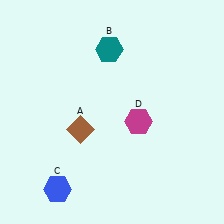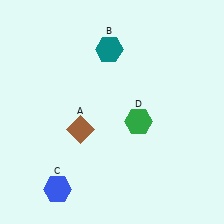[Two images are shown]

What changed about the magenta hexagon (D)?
In Image 1, D is magenta. In Image 2, it changed to green.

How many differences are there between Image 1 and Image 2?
There is 1 difference between the two images.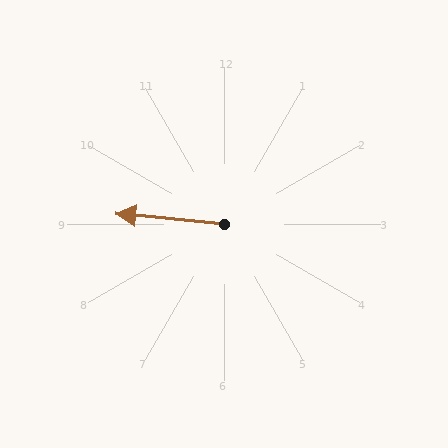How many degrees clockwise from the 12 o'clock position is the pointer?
Approximately 275 degrees.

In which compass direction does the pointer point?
West.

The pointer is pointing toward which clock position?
Roughly 9 o'clock.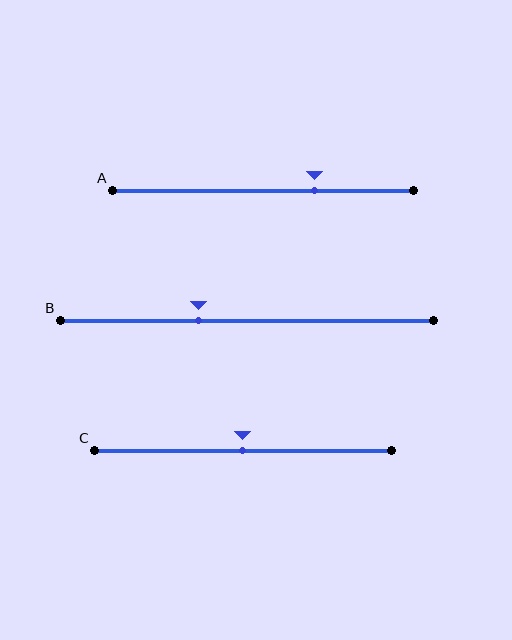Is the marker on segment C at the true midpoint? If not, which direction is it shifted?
Yes, the marker on segment C is at the true midpoint.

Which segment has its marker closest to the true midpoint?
Segment C has its marker closest to the true midpoint.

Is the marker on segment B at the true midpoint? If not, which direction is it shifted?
No, the marker on segment B is shifted to the left by about 13% of the segment length.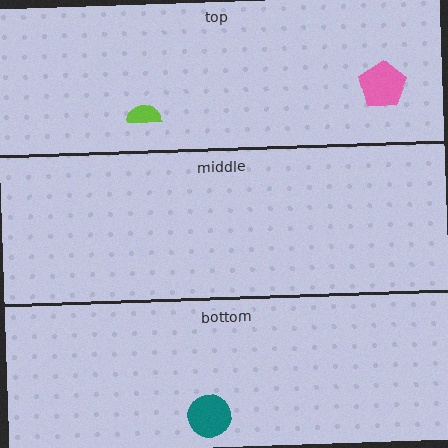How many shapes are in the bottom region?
1.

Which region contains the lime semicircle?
The top region.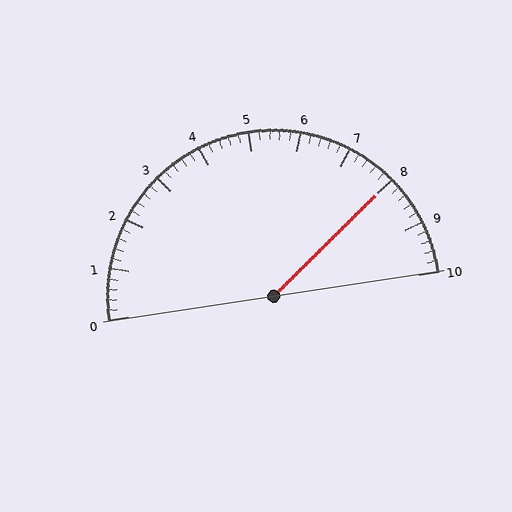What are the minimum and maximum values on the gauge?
The gauge ranges from 0 to 10.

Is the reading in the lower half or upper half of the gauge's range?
The reading is in the upper half of the range (0 to 10).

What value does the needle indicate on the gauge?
The needle indicates approximately 8.0.